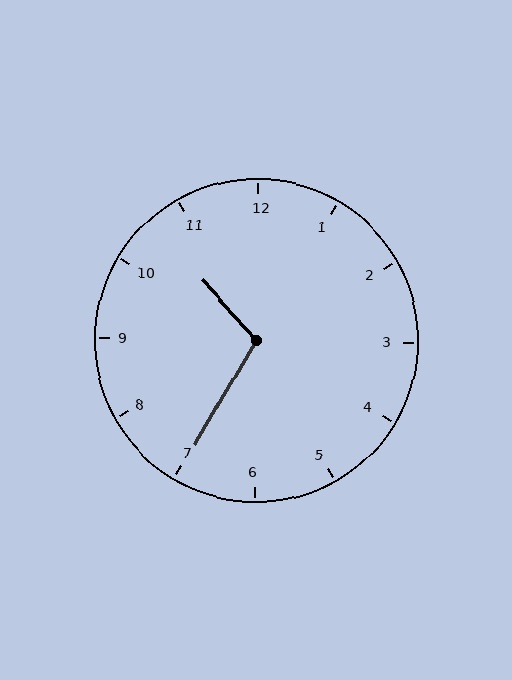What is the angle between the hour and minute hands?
Approximately 108 degrees.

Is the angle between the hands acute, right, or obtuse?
It is obtuse.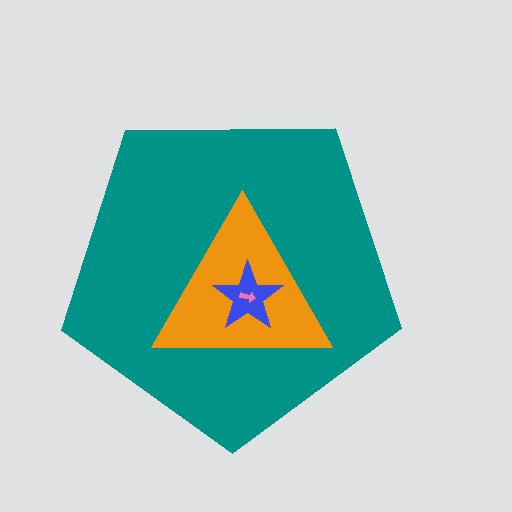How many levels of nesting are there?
4.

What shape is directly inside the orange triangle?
The blue star.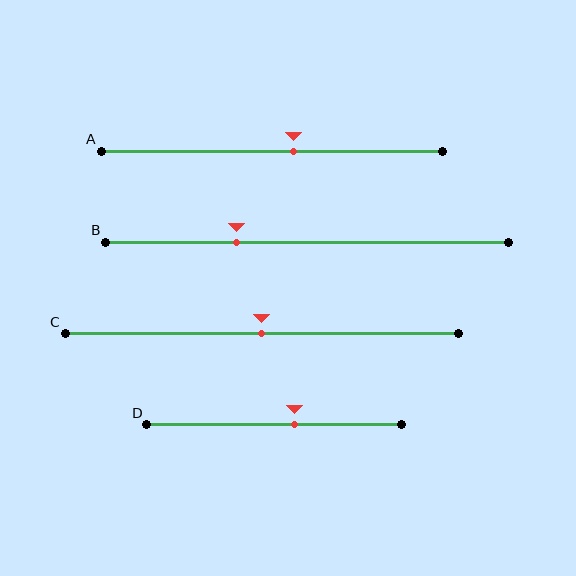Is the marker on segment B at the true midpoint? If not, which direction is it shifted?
No, the marker on segment B is shifted to the left by about 17% of the segment length.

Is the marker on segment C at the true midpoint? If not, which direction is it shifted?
Yes, the marker on segment C is at the true midpoint.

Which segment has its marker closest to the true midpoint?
Segment C has its marker closest to the true midpoint.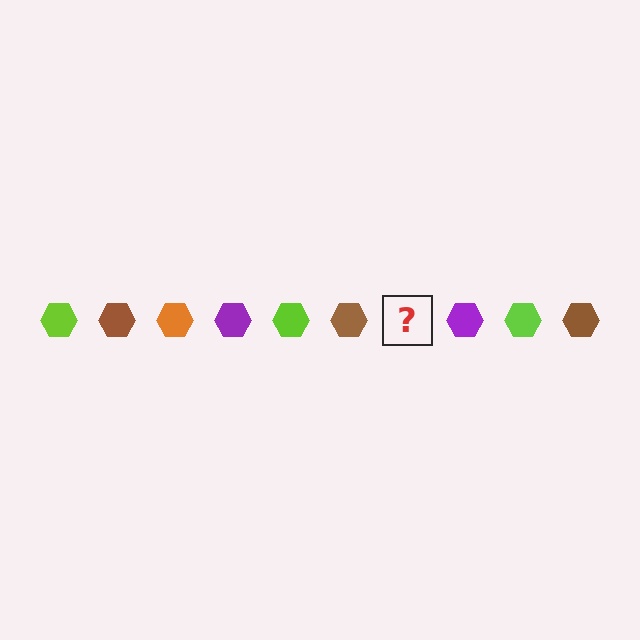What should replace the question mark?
The question mark should be replaced with an orange hexagon.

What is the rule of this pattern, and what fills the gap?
The rule is that the pattern cycles through lime, brown, orange, purple hexagons. The gap should be filled with an orange hexagon.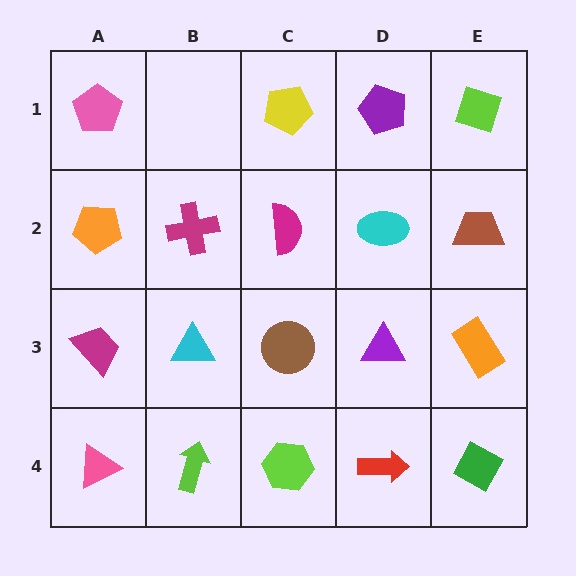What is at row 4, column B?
A lime arrow.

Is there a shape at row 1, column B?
No, that cell is empty.